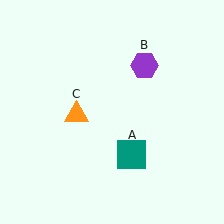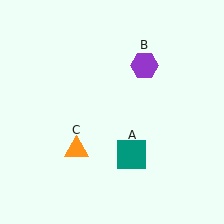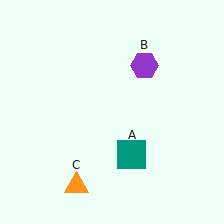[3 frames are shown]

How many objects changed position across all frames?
1 object changed position: orange triangle (object C).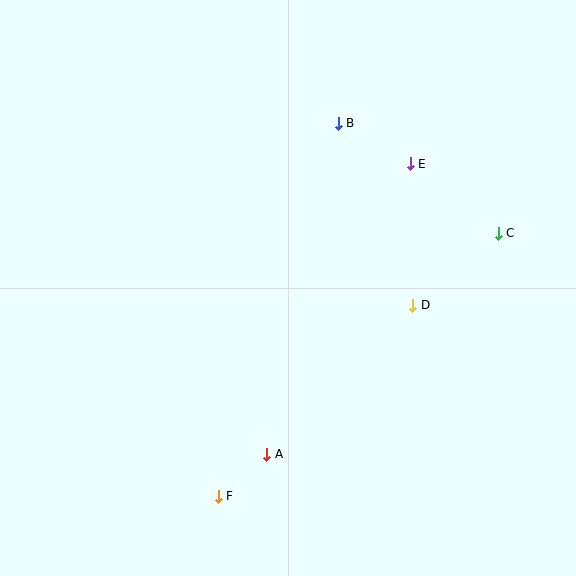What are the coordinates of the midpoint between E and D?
The midpoint between E and D is at (411, 235).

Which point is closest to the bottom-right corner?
Point D is closest to the bottom-right corner.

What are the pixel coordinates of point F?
Point F is at (218, 496).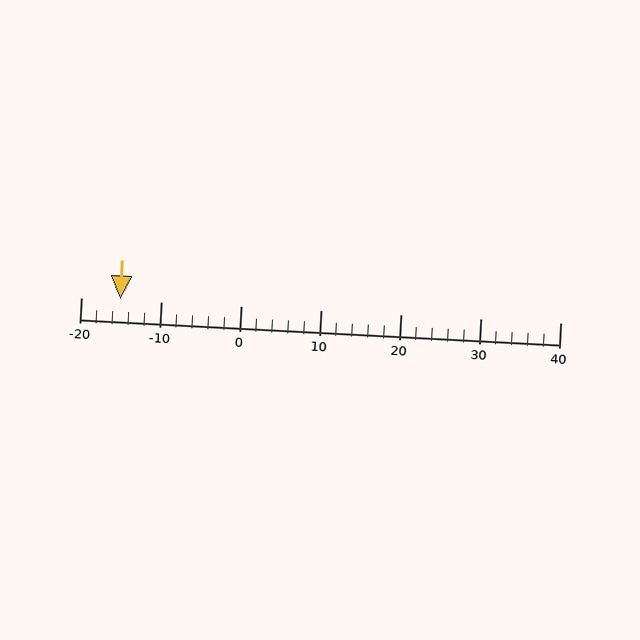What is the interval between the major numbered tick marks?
The major tick marks are spaced 10 units apart.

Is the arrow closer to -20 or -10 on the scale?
The arrow is closer to -20.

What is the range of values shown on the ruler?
The ruler shows values from -20 to 40.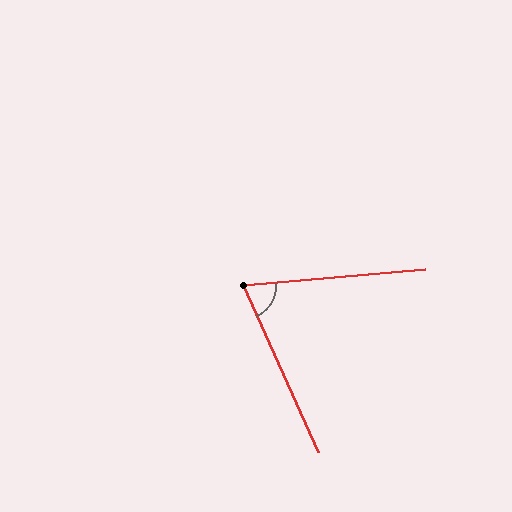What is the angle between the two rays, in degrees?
Approximately 71 degrees.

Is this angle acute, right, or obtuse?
It is acute.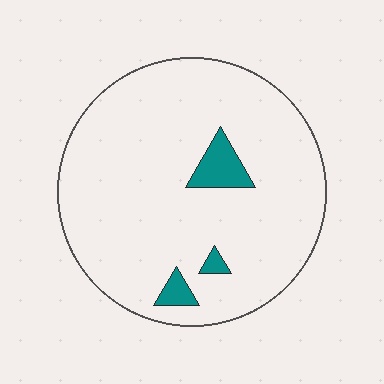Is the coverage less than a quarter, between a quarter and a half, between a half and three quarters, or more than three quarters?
Less than a quarter.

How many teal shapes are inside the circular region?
3.